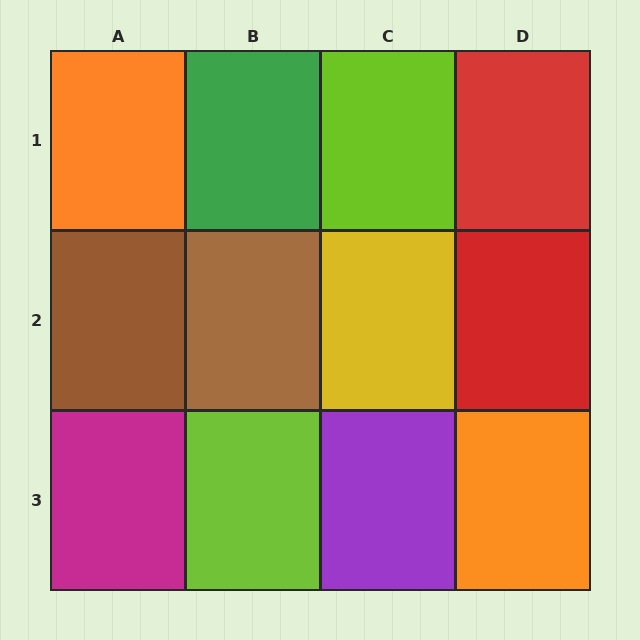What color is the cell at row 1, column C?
Lime.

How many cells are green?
1 cell is green.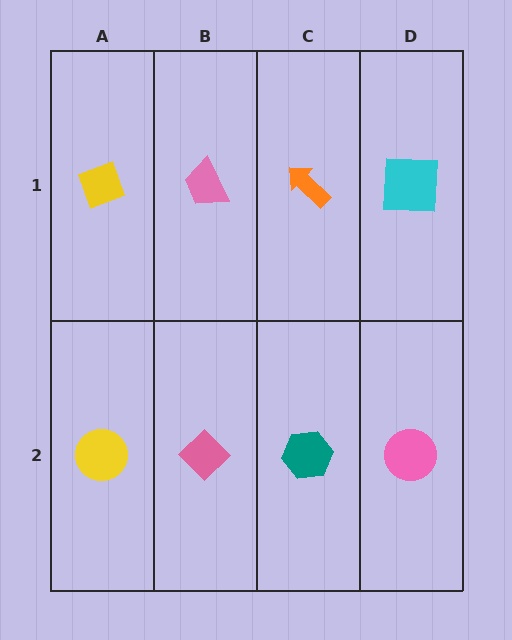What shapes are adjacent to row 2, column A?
A yellow diamond (row 1, column A), a pink diamond (row 2, column B).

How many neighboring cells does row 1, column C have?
3.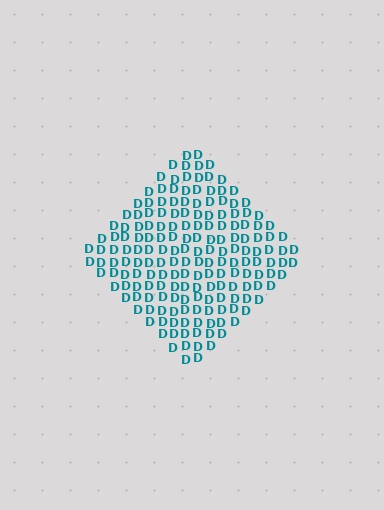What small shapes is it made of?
It is made of small letter D's.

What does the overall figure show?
The overall figure shows a diamond.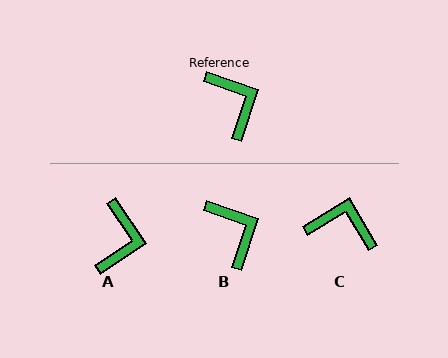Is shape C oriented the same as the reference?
No, it is off by about 50 degrees.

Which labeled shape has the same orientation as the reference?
B.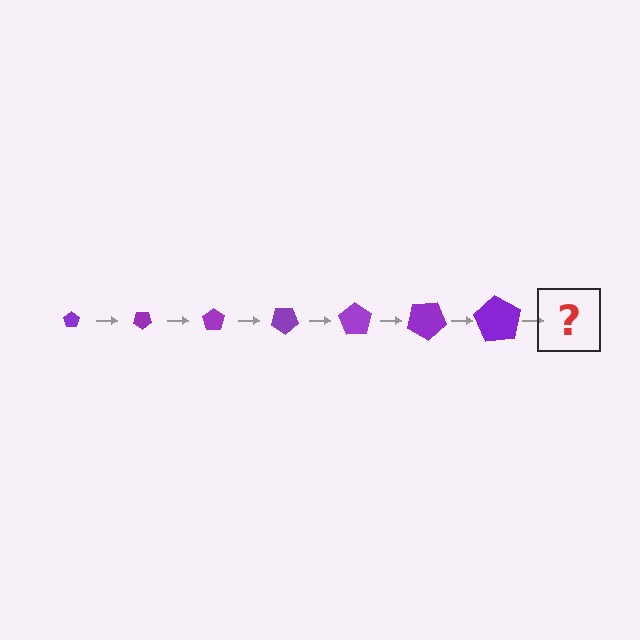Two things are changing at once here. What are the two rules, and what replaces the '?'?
The two rules are that the pentagon grows larger each step and it rotates 35 degrees each step. The '?' should be a pentagon, larger than the previous one and rotated 245 degrees from the start.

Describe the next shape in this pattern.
It should be a pentagon, larger than the previous one and rotated 245 degrees from the start.